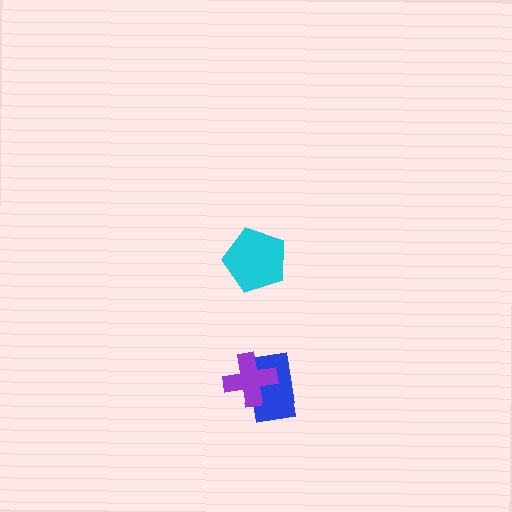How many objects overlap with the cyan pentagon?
0 objects overlap with the cyan pentagon.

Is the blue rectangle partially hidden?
Yes, it is partially covered by another shape.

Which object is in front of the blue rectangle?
The purple cross is in front of the blue rectangle.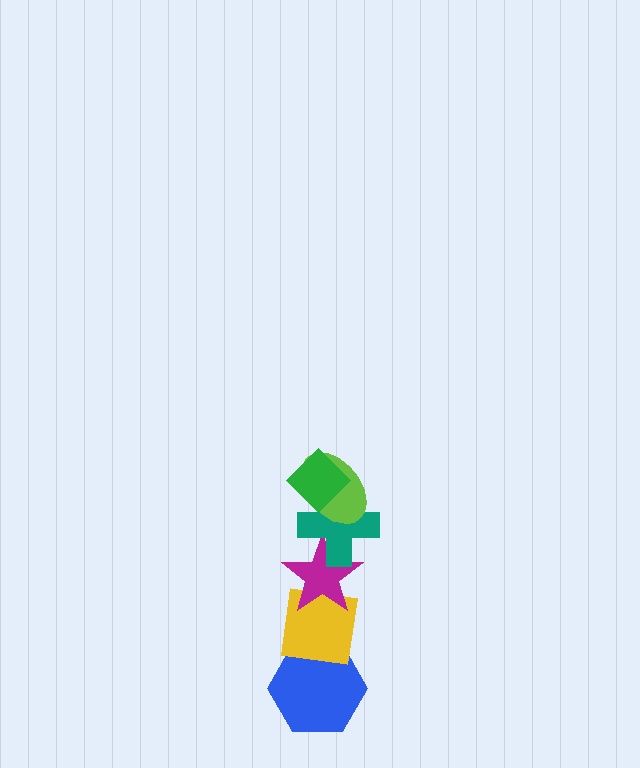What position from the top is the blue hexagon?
The blue hexagon is 6th from the top.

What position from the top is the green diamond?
The green diamond is 1st from the top.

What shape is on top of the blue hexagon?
The yellow square is on top of the blue hexagon.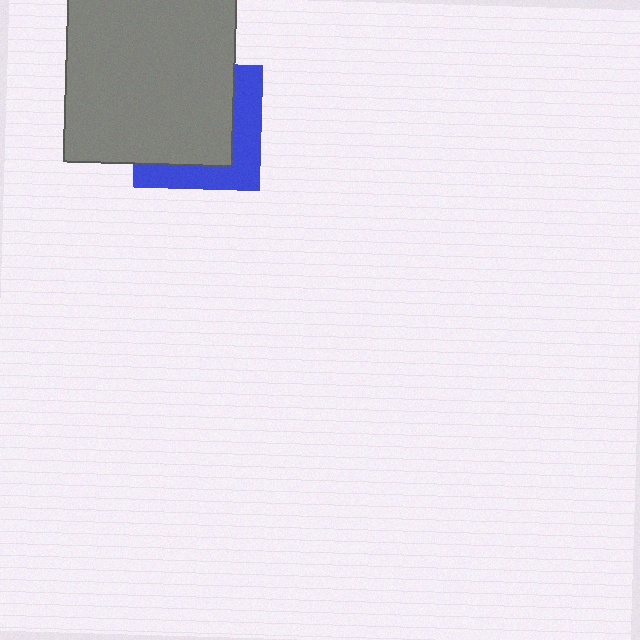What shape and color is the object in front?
The object in front is a gray square.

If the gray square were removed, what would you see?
You would see the complete blue square.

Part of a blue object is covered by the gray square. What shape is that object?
It is a square.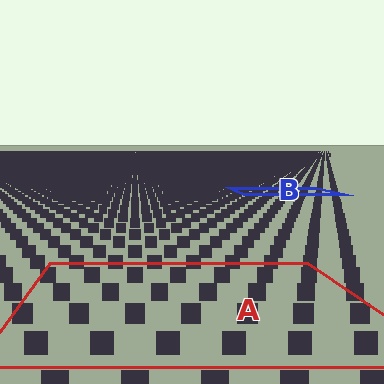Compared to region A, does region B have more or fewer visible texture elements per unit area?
Region B has more texture elements per unit area — they are packed more densely because it is farther away.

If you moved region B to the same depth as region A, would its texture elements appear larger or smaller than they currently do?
They would appear larger. At a closer depth, the same texture elements are projected at a bigger on-screen size.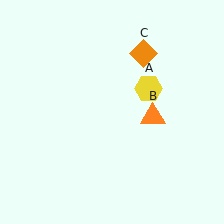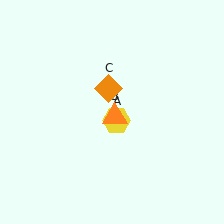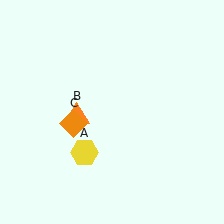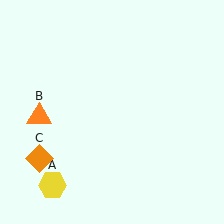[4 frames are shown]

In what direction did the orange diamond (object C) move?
The orange diamond (object C) moved down and to the left.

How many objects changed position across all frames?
3 objects changed position: yellow hexagon (object A), orange triangle (object B), orange diamond (object C).